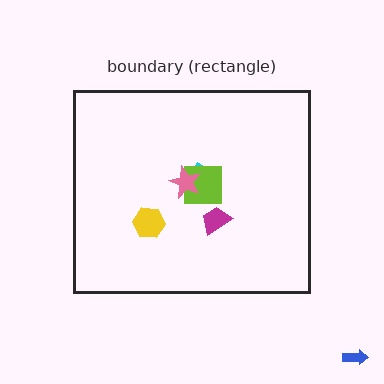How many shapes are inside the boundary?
5 inside, 1 outside.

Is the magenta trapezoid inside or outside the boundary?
Inside.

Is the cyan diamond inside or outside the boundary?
Inside.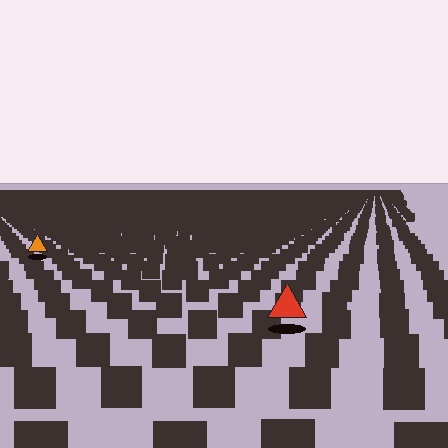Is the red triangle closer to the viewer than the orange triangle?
Yes. The red triangle is closer — you can tell from the texture gradient: the ground texture is coarser near it.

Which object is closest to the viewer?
The red triangle is closest. The texture marks near it are larger and more spread out.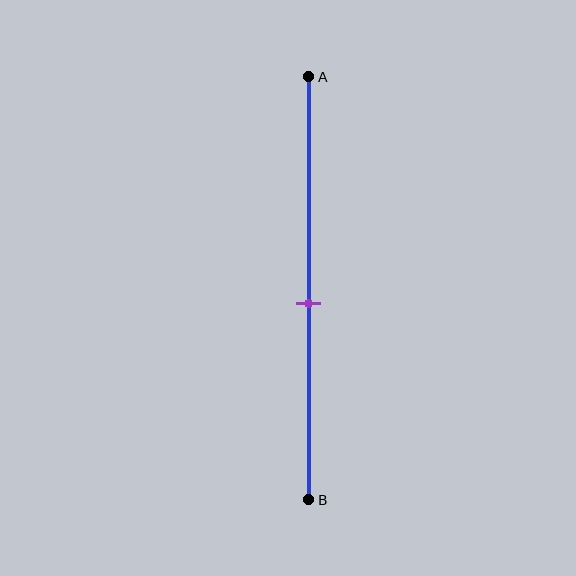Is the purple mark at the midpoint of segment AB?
No, the mark is at about 55% from A, not at the 50% midpoint.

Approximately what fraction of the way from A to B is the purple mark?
The purple mark is approximately 55% of the way from A to B.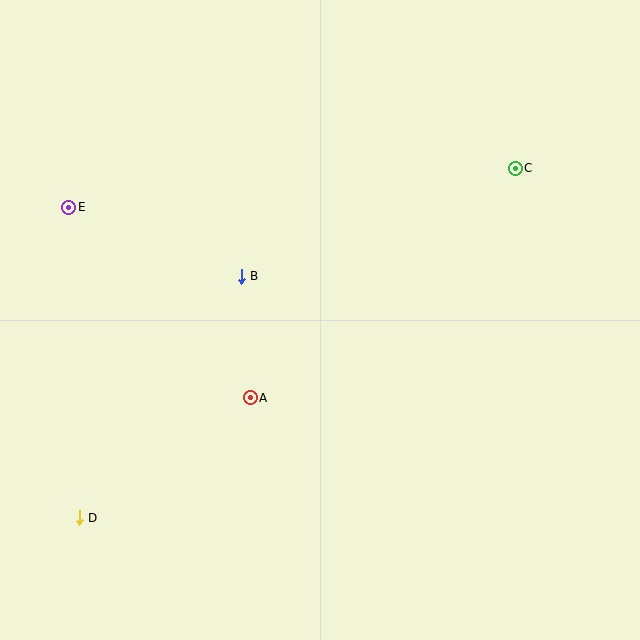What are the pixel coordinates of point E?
Point E is at (69, 207).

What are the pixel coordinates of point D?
Point D is at (79, 518).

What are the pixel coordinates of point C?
Point C is at (515, 168).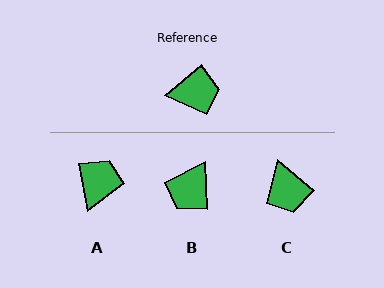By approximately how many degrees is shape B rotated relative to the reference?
Approximately 128 degrees clockwise.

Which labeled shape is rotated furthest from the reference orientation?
B, about 128 degrees away.